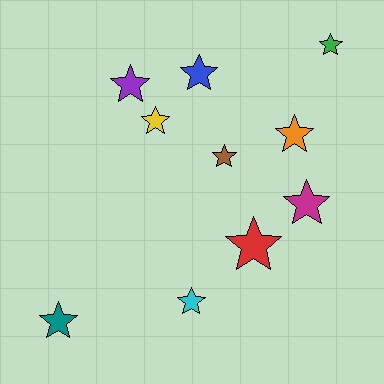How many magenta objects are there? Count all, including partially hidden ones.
There is 1 magenta object.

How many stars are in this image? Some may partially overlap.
There are 10 stars.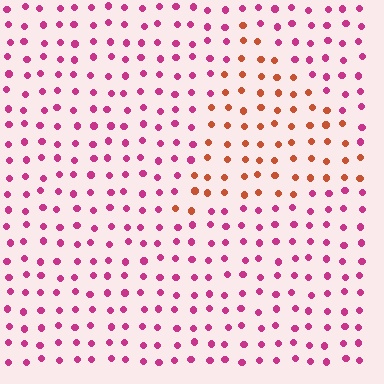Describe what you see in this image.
The image is filled with small magenta elements in a uniform arrangement. A triangle-shaped region is visible where the elements are tinted to a slightly different hue, forming a subtle color boundary.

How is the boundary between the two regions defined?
The boundary is defined purely by a slight shift in hue (about 48 degrees). Spacing, size, and orientation are identical on both sides.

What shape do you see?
I see a triangle.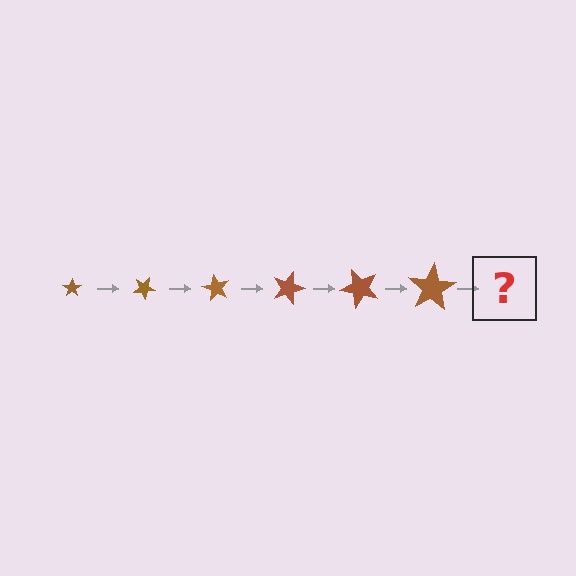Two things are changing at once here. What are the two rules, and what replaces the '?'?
The two rules are that the star grows larger each step and it rotates 30 degrees each step. The '?' should be a star, larger than the previous one and rotated 180 degrees from the start.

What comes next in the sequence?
The next element should be a star, larger than the previous one and rotated 180 degrees from the start.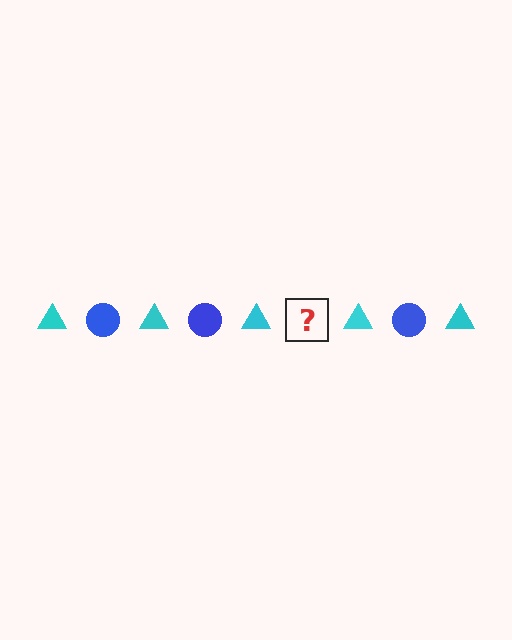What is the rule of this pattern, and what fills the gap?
The rule is that the pattern alternates between cyan triangle and blue circle. The gap should be filled with a blue circle.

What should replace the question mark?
The question mark should be replaced with a blue circle.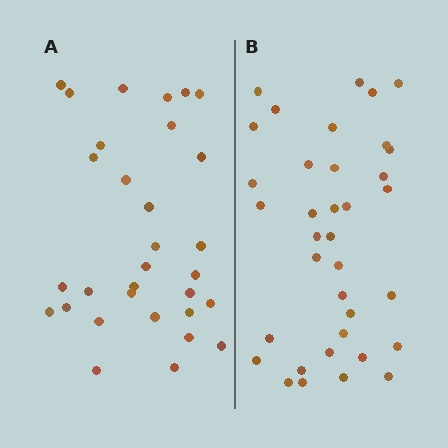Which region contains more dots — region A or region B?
Region B (the right region) has more dots.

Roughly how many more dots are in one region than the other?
Region B has about 5 more dots than region A.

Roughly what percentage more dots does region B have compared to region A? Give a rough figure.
About 15% more.